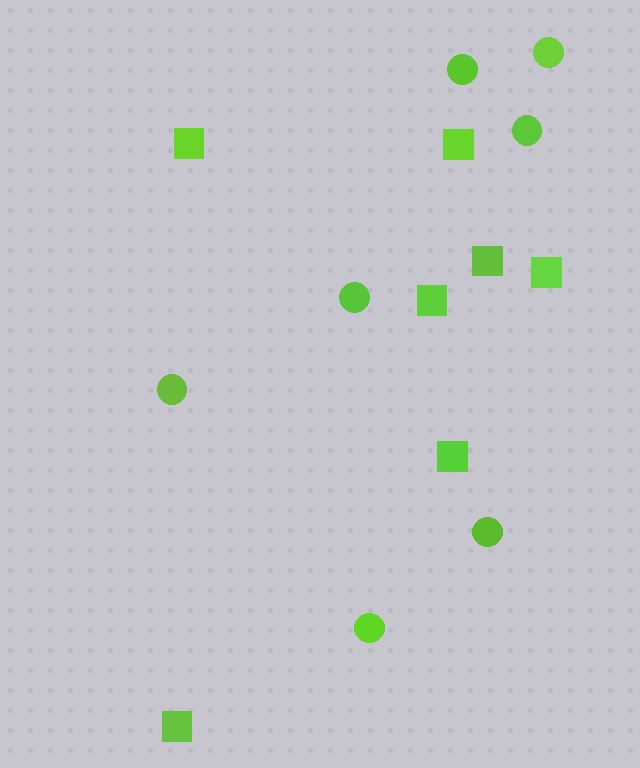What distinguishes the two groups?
There are 2 groups: one group of squares (7) and one group of circles (7).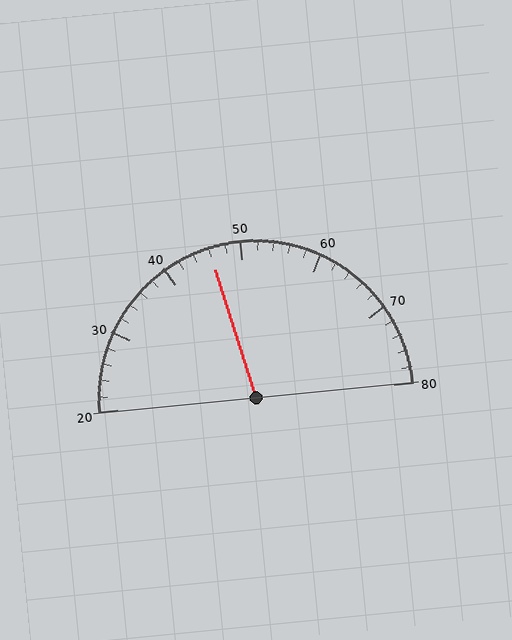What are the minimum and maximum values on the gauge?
The gauge ranges from 20 to 80.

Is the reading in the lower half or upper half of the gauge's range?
The reading is in the lower half of the range (20 to 80).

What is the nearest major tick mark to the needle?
The nearest major tick mark is 50.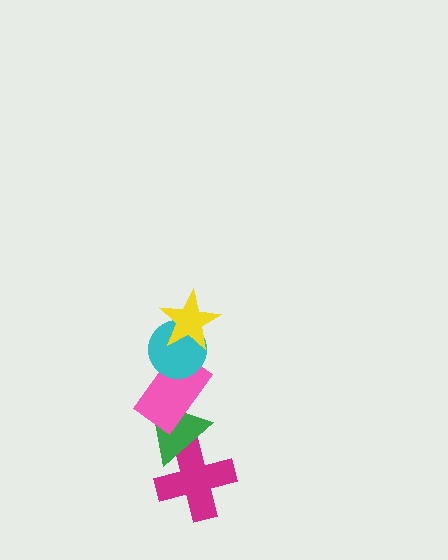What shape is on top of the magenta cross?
The green triangle is on top of the magenta cross.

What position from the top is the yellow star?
The yellow star is 1st from the top.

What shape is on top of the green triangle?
The pink rectangle is on top of the green triangle.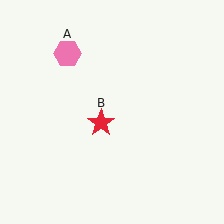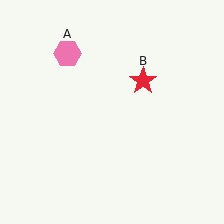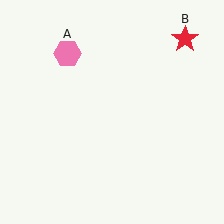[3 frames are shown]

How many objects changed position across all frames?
1 object changed position: red star (object B).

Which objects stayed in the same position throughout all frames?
Pink hexagon (object A) remained stationary.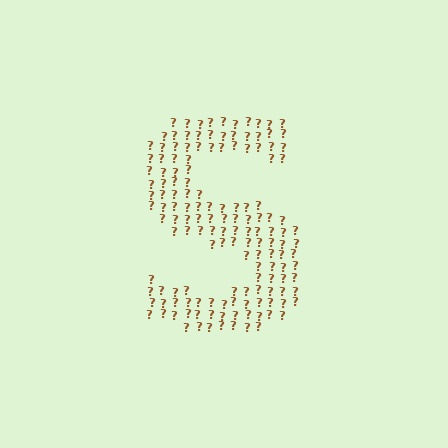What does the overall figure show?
The overall figure shows the letter S.